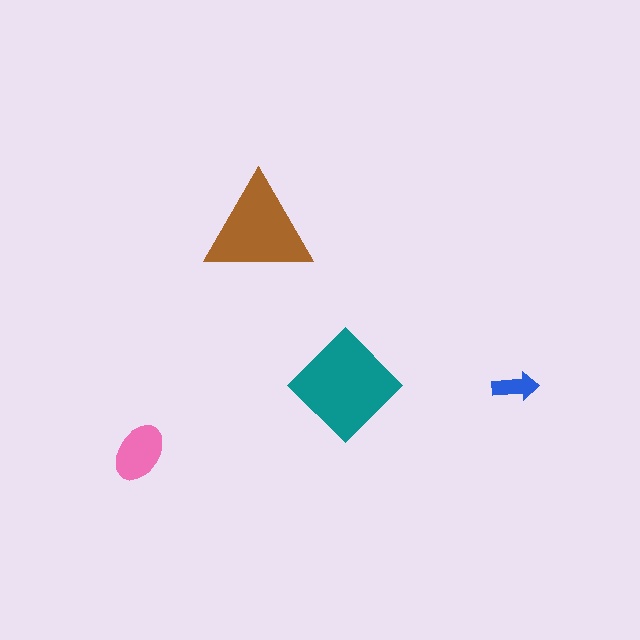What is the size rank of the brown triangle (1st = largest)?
2nd.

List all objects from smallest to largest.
The blue arrow, the pink ellipse, the brown triangle, the teal diamond.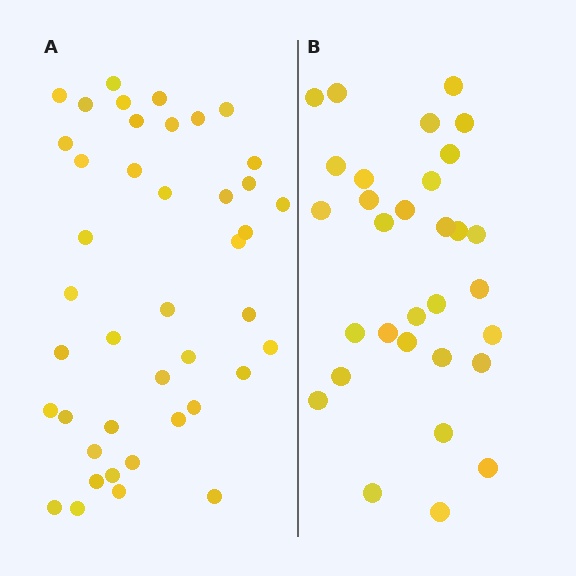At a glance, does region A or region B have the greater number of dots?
Region A (the left region) has more dots.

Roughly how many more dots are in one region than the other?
Region A has roughly 12 or so more dots than region B.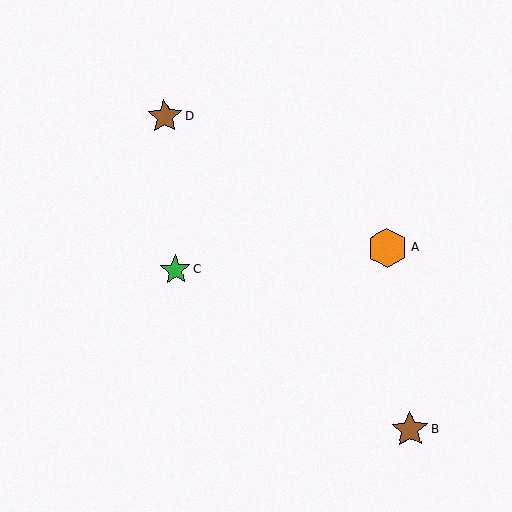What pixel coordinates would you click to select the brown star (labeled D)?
Click at (165, 116) to select the brown star D.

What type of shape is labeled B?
Shape B is a brown star.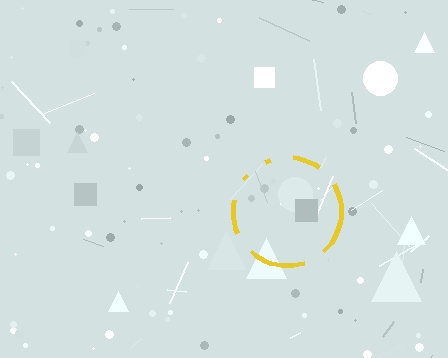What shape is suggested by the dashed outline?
The dashed outline suggests a circle.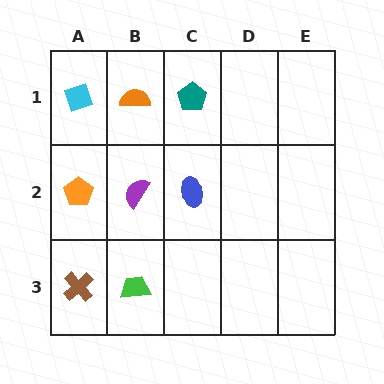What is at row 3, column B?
A green trapezoid.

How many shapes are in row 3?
2 shapes.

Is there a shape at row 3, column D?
No, that cell is empty.